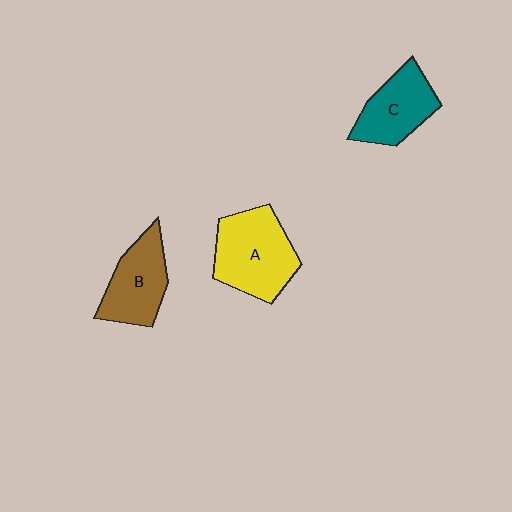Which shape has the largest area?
Shape A (yellow).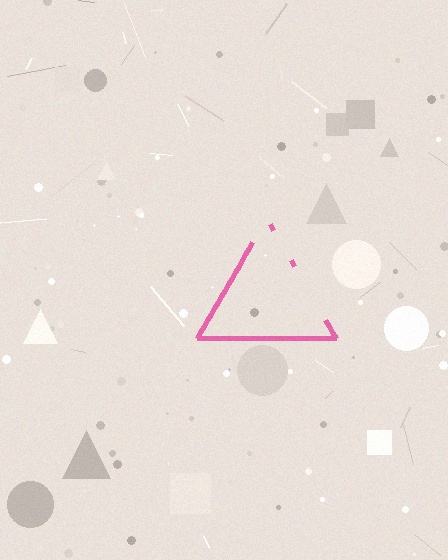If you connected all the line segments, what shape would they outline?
They would outline a triangle.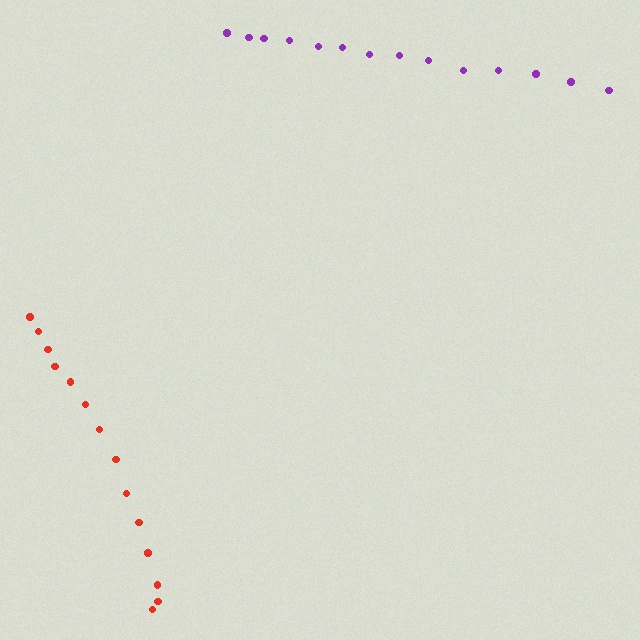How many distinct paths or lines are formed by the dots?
There are 2 distinct paths.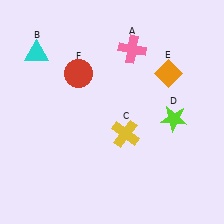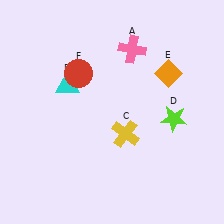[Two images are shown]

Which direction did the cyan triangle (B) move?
The cyan triangle (B) moved down.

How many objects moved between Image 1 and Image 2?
1 object moved between the two images.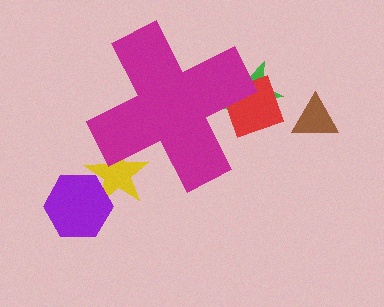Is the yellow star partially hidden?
Yes, the yellow star is partially hidden behind the magenta cross.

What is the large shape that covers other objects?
A magenta cross.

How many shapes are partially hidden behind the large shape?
3 shapes are partially hidden.